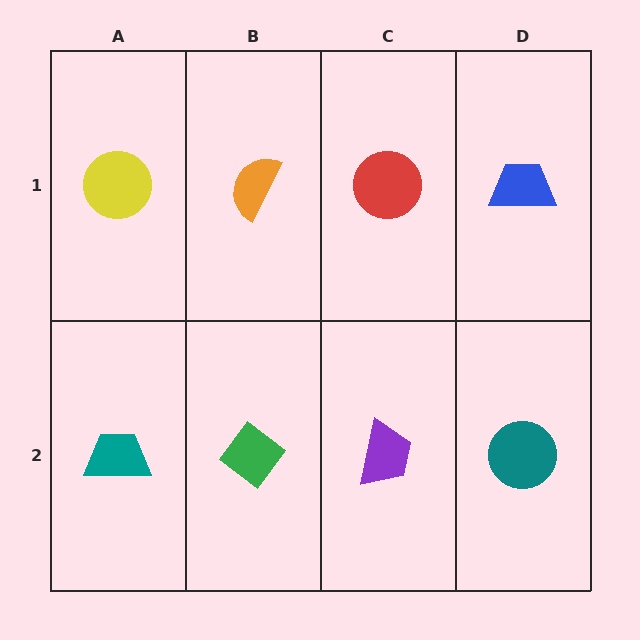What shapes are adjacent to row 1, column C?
A purple trapezoid (row 2, column C), an orange semicircle (row 1, column B), a blue trapezoid (row 1, column D).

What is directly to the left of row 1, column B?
A yellow circle.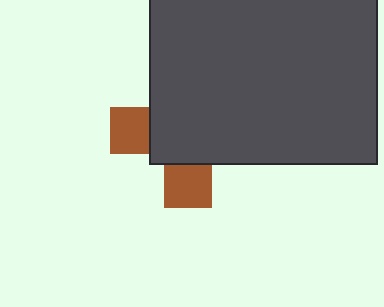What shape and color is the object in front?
The object in front is a dark gray square.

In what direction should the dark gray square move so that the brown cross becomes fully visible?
The dark gray square should move toward the upper-right. That is the shortest direction to clear the overlap and leave the brown cross fully visible.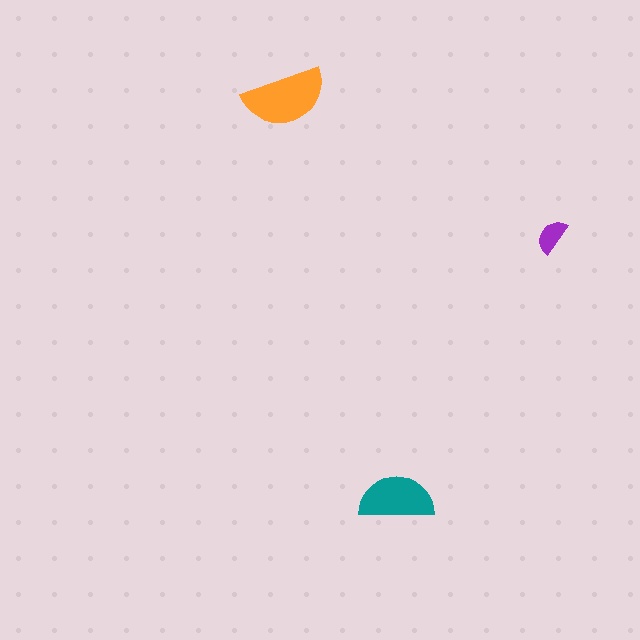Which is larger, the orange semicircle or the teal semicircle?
The orange one.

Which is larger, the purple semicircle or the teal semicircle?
The teal one.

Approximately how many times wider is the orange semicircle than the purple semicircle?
About 2.5 times wider.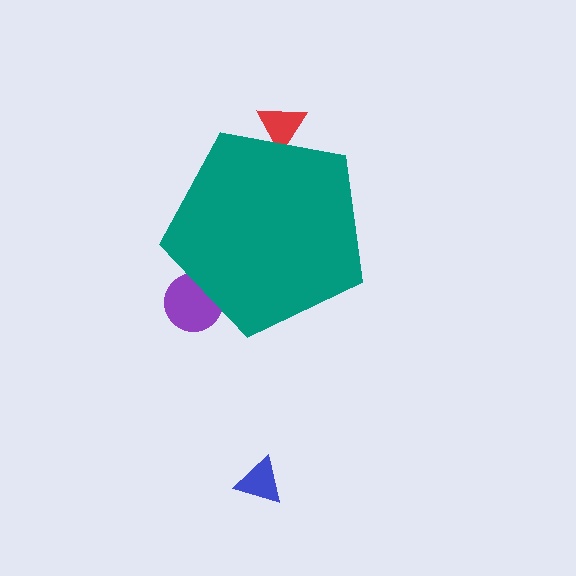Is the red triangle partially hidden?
Yes, the red triangle is partially hidden behind the teal pentagon.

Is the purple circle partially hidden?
Yes, the purple circle is partially hidden behind the teal pentagon.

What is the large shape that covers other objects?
A teal pentagon.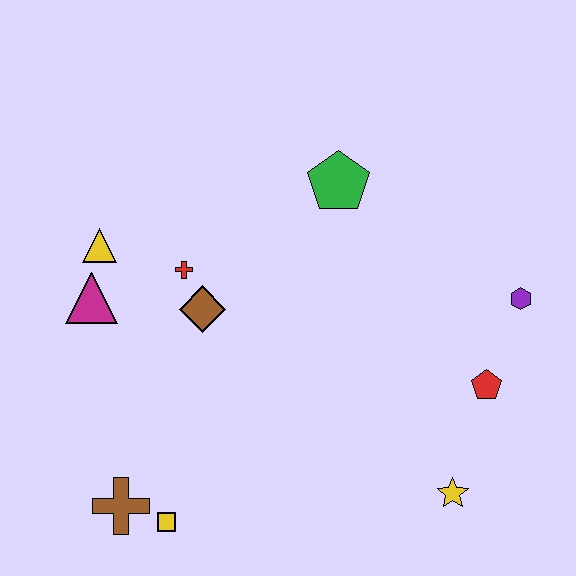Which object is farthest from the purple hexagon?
The brown cross is farthest from the purple hexagon.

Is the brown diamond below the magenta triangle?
Yes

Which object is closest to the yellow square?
The brown cross is closest to the yellow square.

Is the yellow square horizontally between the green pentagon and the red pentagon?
No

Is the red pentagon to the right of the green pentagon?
Yes